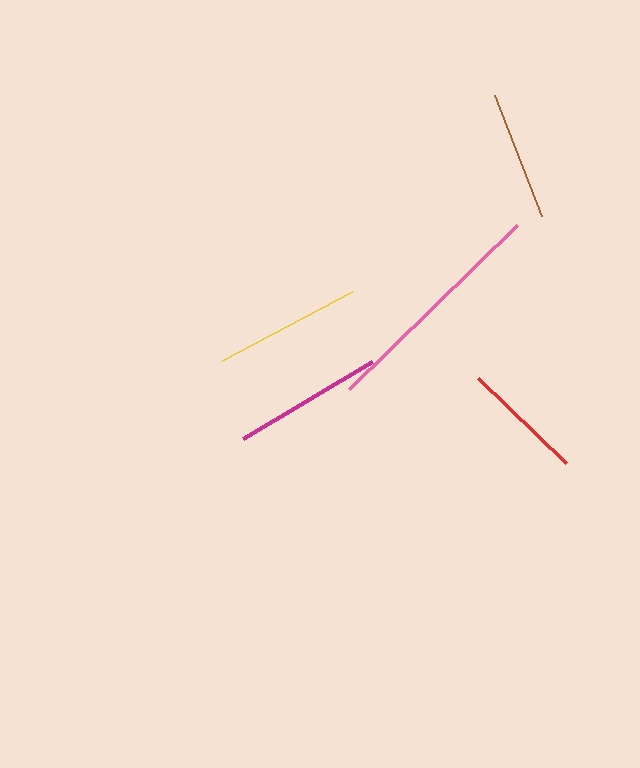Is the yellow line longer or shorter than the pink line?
The pink line is longer than the yellow line.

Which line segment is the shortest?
The red line is the shortest at approximately 122 pixels.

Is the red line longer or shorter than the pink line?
The pink line is longer than the red line.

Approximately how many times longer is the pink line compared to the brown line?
The pink line is approximately 1.8 times the length of the brown line.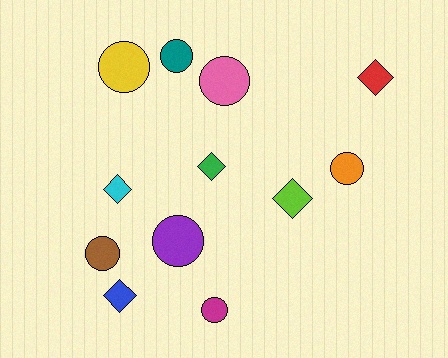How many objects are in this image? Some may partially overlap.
There are 12 objects.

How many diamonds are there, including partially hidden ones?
There are 5 diamonds.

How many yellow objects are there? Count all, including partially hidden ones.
There is 1 yellow object.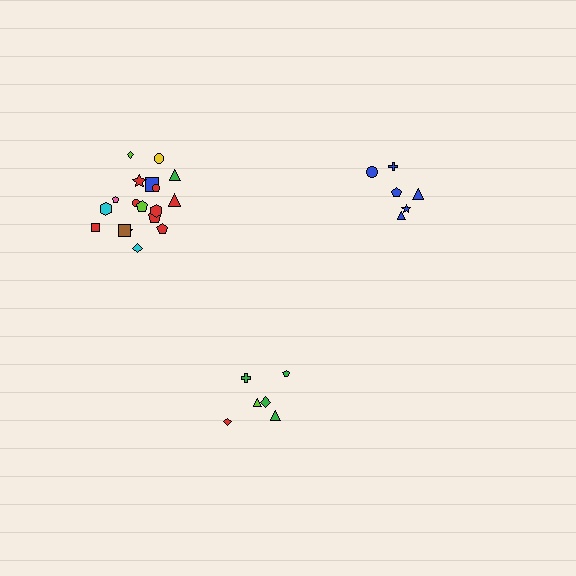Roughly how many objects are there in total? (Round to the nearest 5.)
Roughly 30 objects in total.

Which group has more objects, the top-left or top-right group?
The top-left group.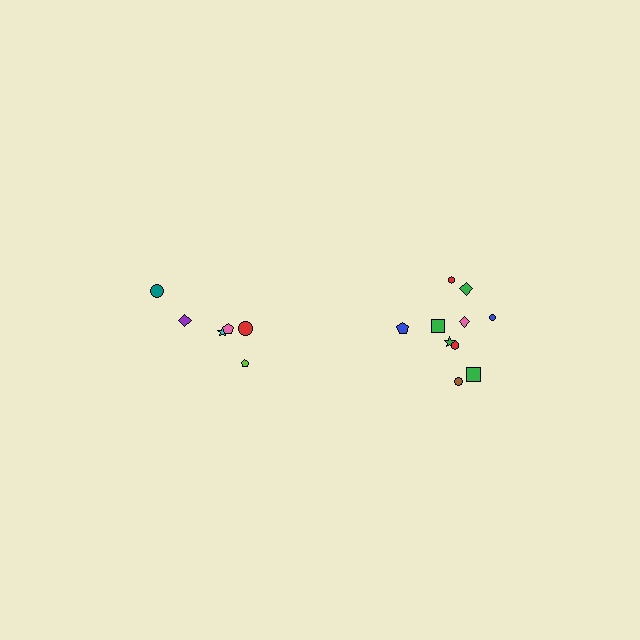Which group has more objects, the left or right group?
The right group.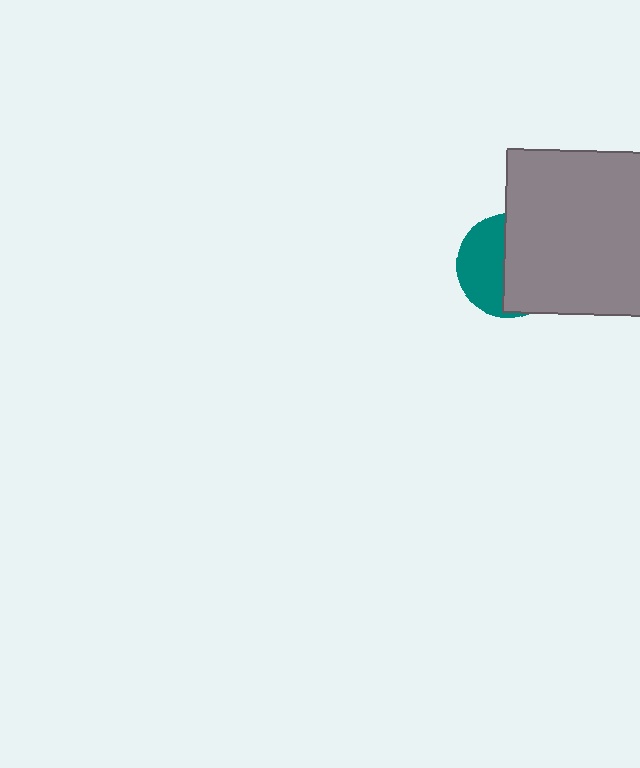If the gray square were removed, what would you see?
You would see the complete teal circle.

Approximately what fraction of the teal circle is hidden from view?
Roughly 56% of the teal circle is hidden behind the gray square.